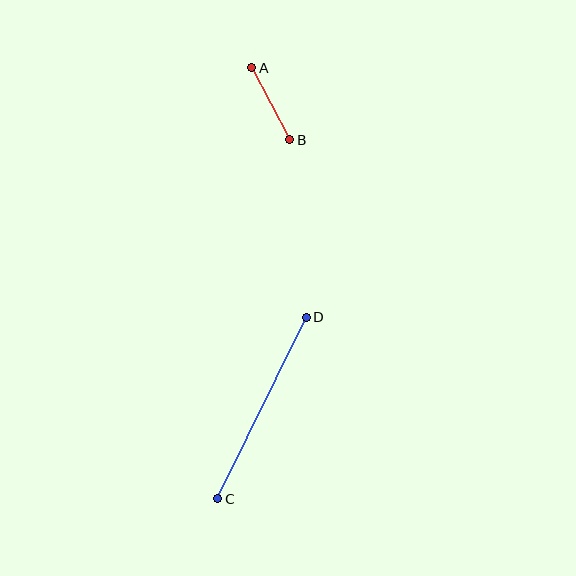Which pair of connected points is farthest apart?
Points C and D are farthest apart.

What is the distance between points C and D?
The distance is approximately 202 pixels.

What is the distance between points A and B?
The distance is approximately 81 pixels.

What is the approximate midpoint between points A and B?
The midpoint is at approximately (271, 104) pixels.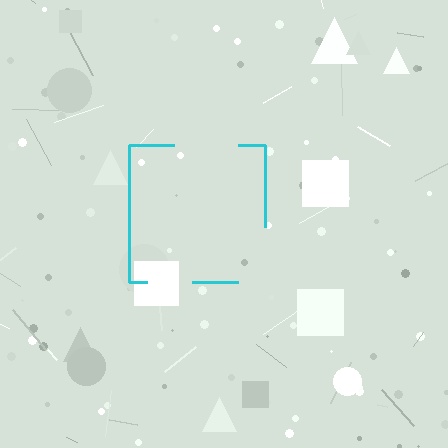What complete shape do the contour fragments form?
The contour fragments form a square.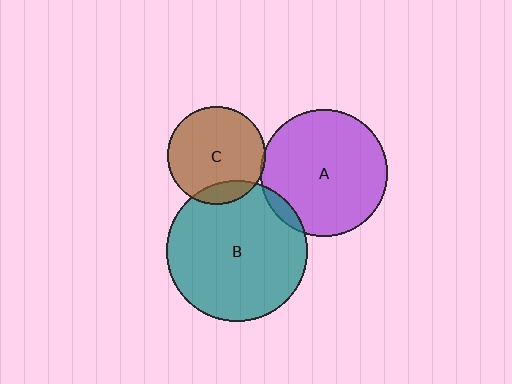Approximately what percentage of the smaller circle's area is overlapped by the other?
Approximately 15%.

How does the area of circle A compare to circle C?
Approximately 1.7 times.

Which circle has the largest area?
Circle B (teal).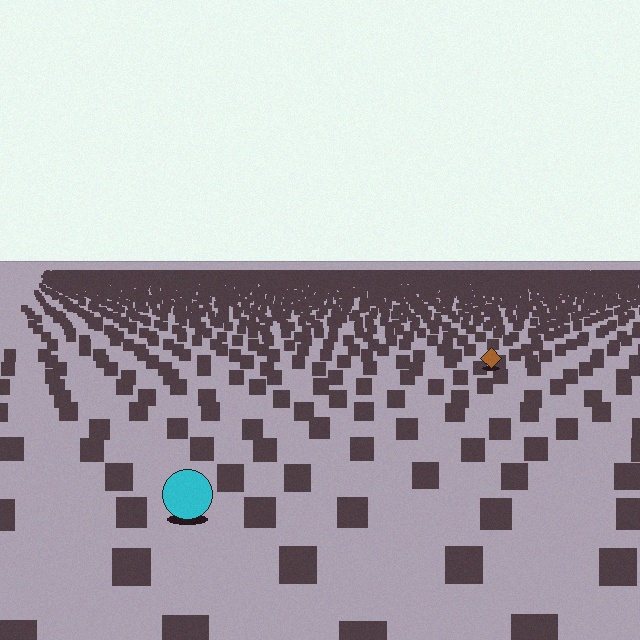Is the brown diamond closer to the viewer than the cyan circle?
No. The cyan circle is closer — you can tell from the texture gradient: the ground texture is coarser near it.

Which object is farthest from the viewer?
The brown diamond is farthest from the viewer. It appears smaller and the ground texture around it is denser.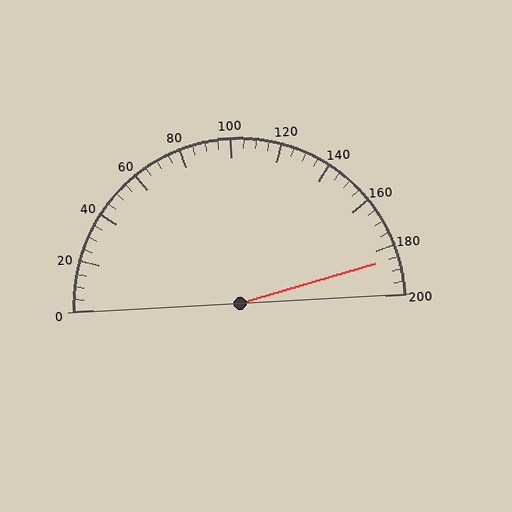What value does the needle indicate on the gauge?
The needle indicates approximately 185.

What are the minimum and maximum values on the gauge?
The gauge ranges from 0 to 200.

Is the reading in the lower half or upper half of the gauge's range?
The reading is in the upper half of the range (0 to 200).